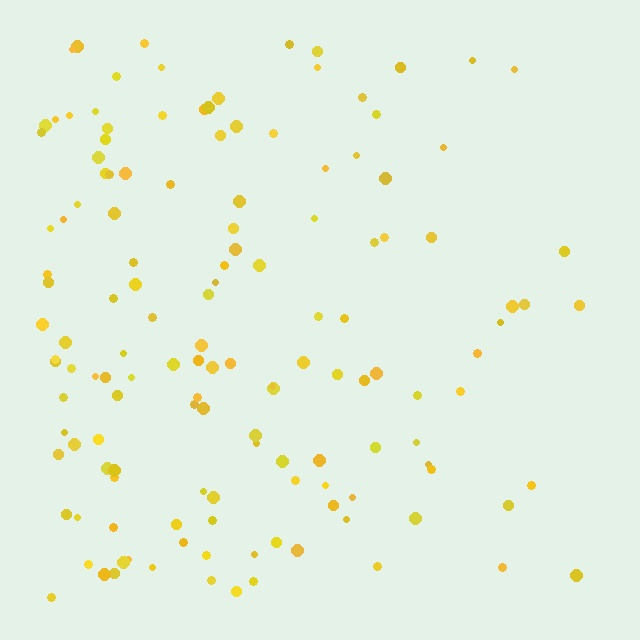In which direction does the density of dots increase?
From right to left, with the left side densest.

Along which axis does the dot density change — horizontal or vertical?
Horizontal.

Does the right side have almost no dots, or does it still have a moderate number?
Still a moderate number, just noticeably fewer than the left.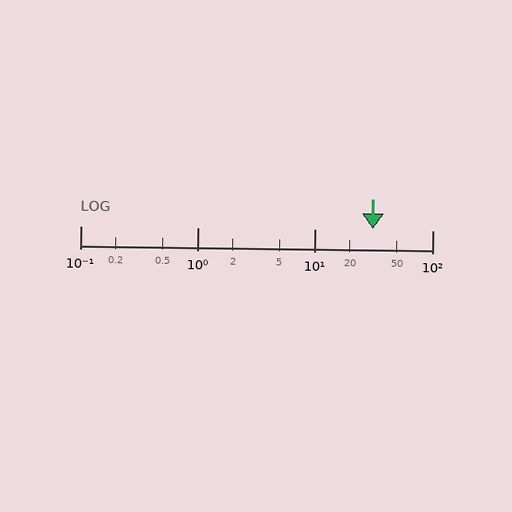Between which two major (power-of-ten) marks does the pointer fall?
The pointer is between 10 and 100.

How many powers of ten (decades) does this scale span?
The scale spans 3 decades, from 0.1 to 100.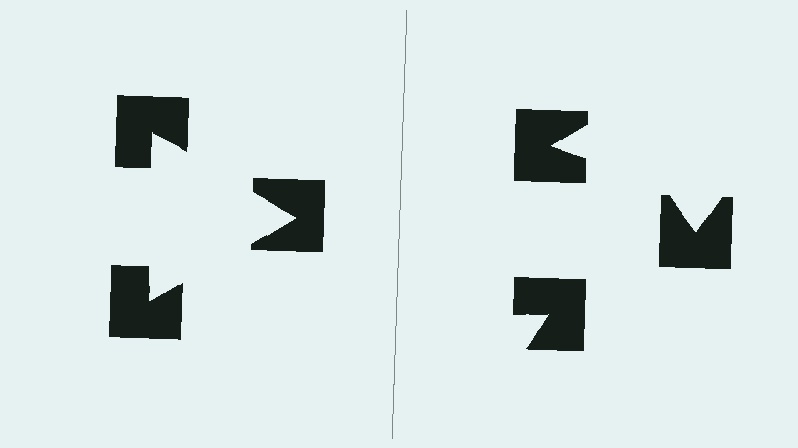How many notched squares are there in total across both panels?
6 — 3 on each side.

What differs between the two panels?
The notched squares are positioned identically on both sides; only the wedge orientations differ. On the left they align to a triangle; on the right they are misaligned.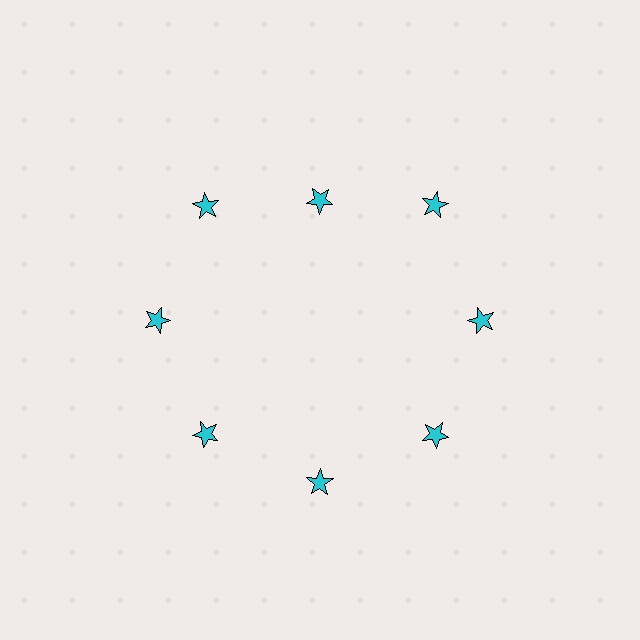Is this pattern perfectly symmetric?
No. The 8 cyan stars are arranged in a ring, but one element near the 12 o'clock position is pulled inward toward the center, breaking the 8-fold rotational symmetry.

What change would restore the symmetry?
The symmetry would be restored by moving it outward, back onto the ring so that all 8 stars sit at equal angles and equal distance from the center.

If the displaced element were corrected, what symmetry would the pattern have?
It would have 8-fold rotational symmetry — the pattern would map onto itself every 45 degrees.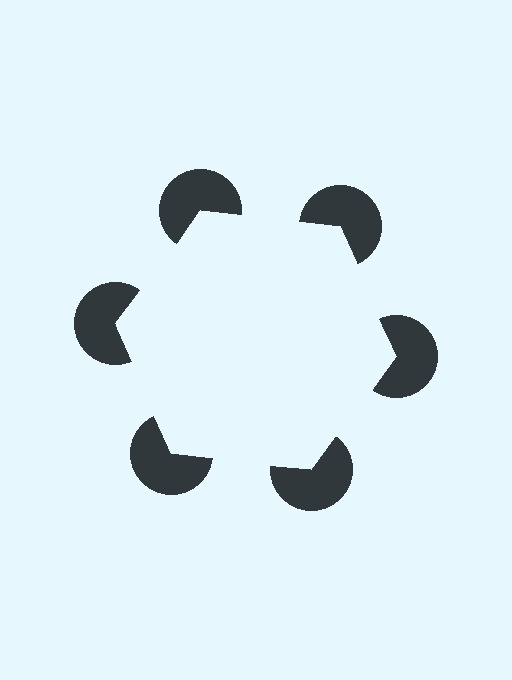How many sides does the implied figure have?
6 sides.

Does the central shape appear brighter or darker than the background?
It typically appears slightly brighter than the background, even though no actual brightness change is drawn.